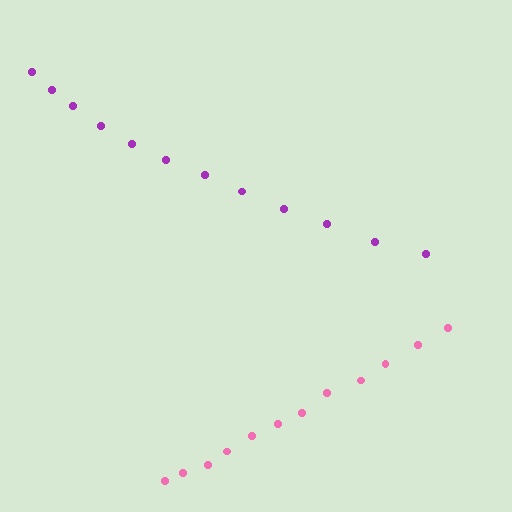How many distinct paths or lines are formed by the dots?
There are 2 distinct paths.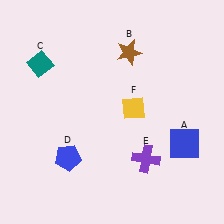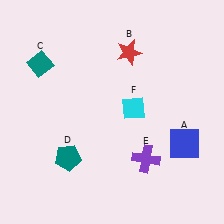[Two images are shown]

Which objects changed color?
B changed from brown to red. D changed from blue to teal. F changed from yellow to cyan.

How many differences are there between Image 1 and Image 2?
There are 3 differences between the two images.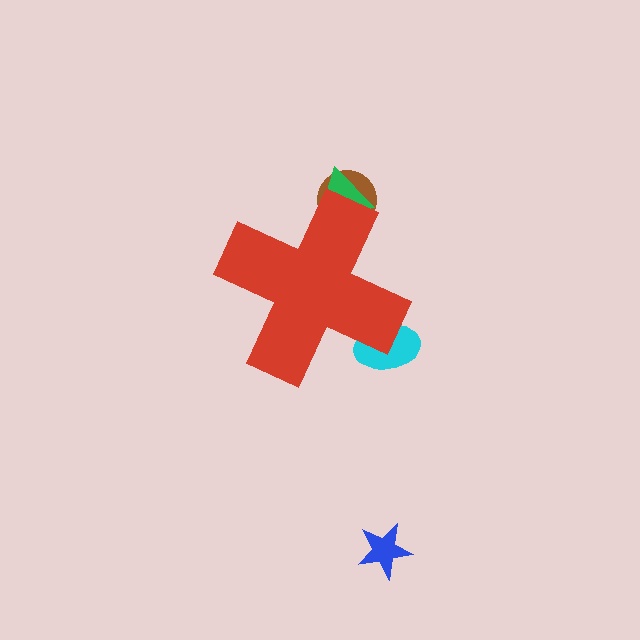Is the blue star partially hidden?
No, the blue star is fully visible.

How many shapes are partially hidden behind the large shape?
3 shapes are partially hidden.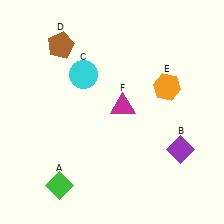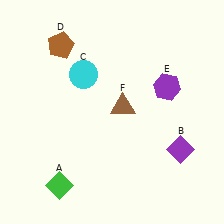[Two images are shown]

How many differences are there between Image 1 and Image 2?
There are 2 differences between the two images.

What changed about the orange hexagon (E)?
In Image 1, E is orange. In Image 2, it changed to purple.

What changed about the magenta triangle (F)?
In Image 1, F is magenta. In Image 2, it changed to brown.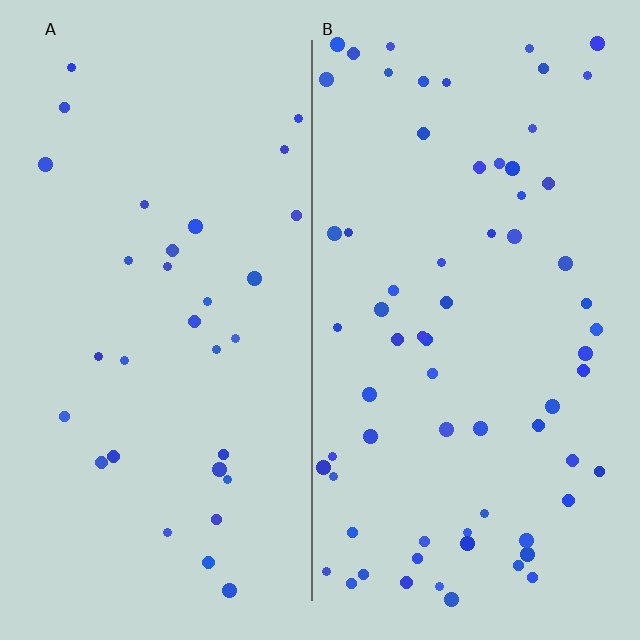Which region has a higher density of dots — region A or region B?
B (the right).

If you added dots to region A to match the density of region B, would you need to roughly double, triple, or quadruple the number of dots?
Approximately double.